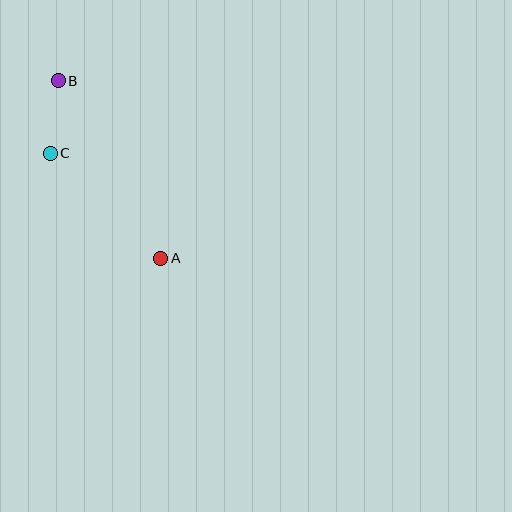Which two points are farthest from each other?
Points A and B are farthest from each other.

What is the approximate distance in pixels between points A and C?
The distance between A and C is approximately 152 pixels.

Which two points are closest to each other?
Points B and C are closest to each other.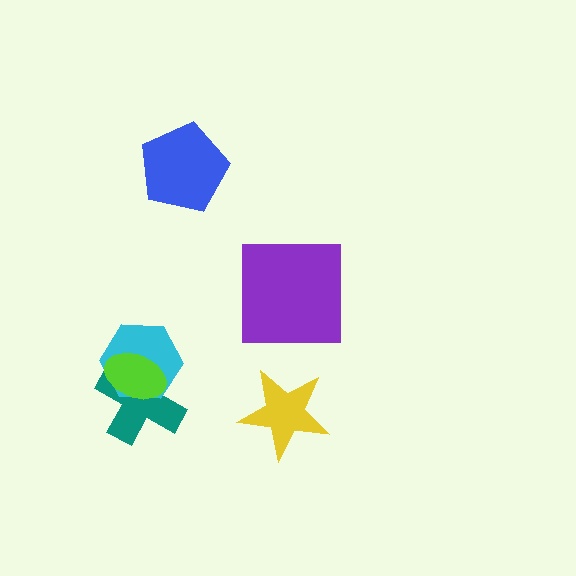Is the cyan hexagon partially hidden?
Yes, it is partially covered by another shape.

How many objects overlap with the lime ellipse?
2 objects overlap with the lime ellipse.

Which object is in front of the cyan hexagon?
The lime ellipse is in front of the cyan hexagon.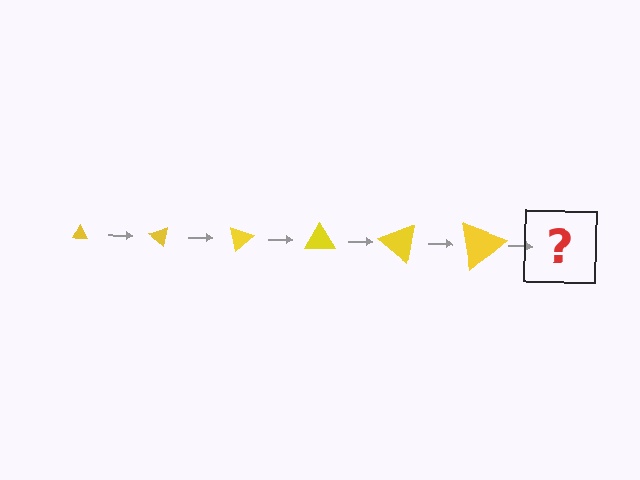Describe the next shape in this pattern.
It should be a triangle, larger than the previous one and rotated 240 degrees from the start.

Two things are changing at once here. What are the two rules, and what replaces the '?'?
The two rules are that the triangle grows larger each step and it rotates 40 degrees each step. The '?' should be a triangle, larger than the previous one and rotated 240 degrees from the start.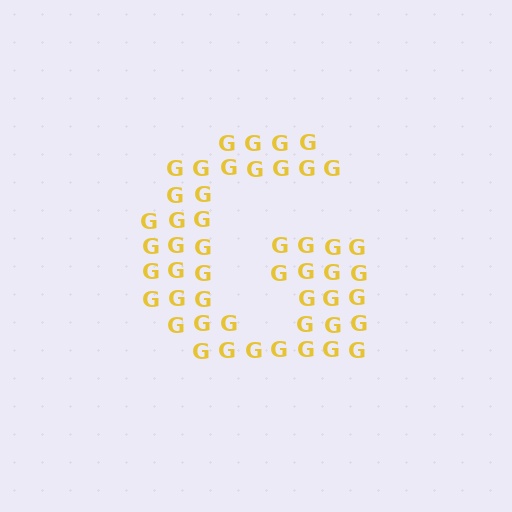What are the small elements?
The small elements are letter G's.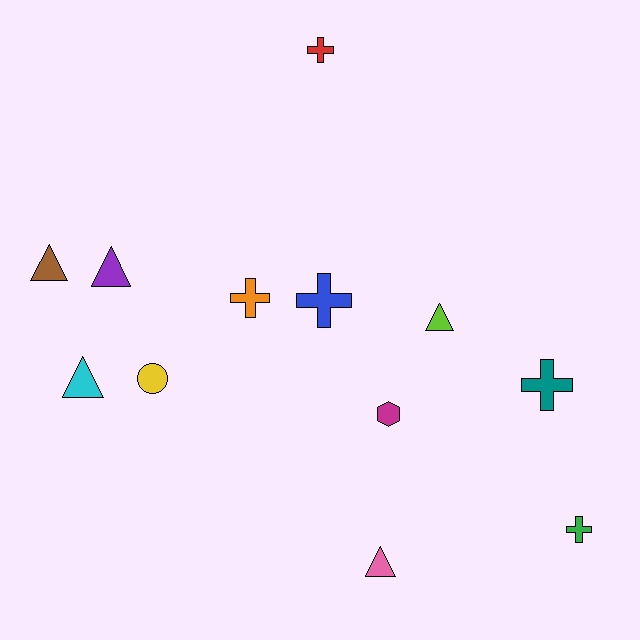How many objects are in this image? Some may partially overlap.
There are 12 objects.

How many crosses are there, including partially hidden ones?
There are 5 crosses.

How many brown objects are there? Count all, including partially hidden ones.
There is 1 brown object.